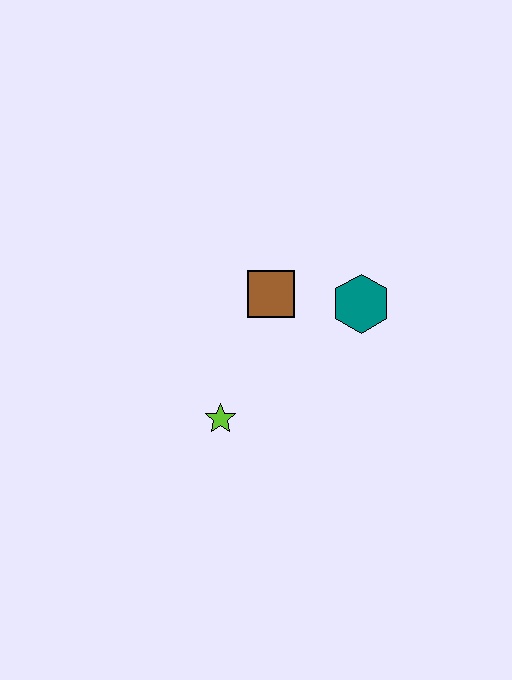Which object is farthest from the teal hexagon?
The lime star is farthest from the teal hexagon.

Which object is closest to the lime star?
The brown square is closest to the lime star.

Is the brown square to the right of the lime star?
Yes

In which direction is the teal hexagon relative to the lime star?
The teal hexagon is to the right of the lime star.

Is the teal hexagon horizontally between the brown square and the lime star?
No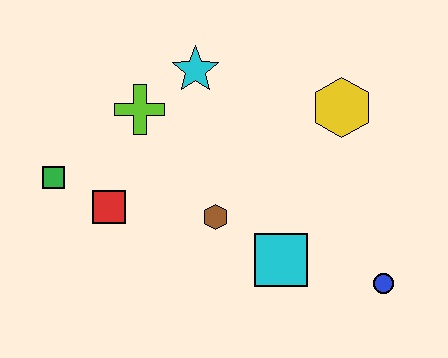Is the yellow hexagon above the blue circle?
Yes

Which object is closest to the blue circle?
The cyan square is closest to the blue circle.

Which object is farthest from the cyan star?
The blue circle is farthest from the cyan star.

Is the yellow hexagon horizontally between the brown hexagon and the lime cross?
No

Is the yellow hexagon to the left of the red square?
No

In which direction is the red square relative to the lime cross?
The red square is below the lime cross.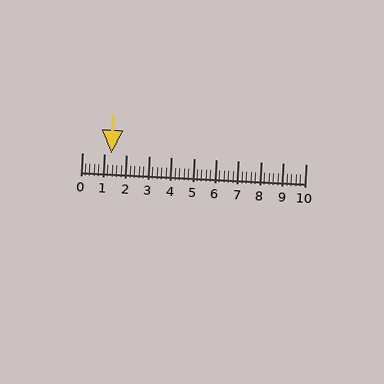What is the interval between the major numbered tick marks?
The major tick marks are spaced 1 units apart.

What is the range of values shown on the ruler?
The ruler shows values from 0 to 10.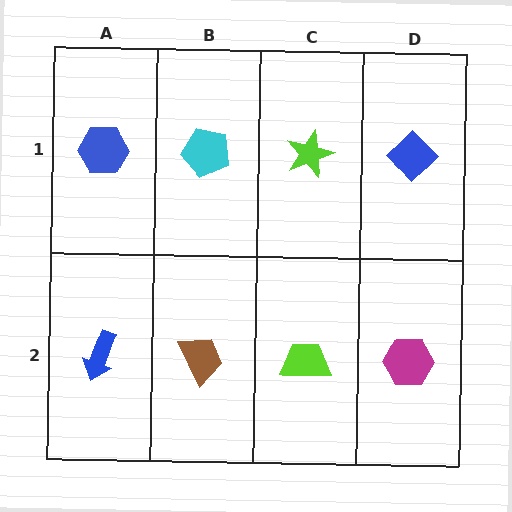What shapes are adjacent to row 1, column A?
A blue arrow (row 2, column A), a cyan pentagon (row 1, column B).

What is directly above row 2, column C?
A lime star.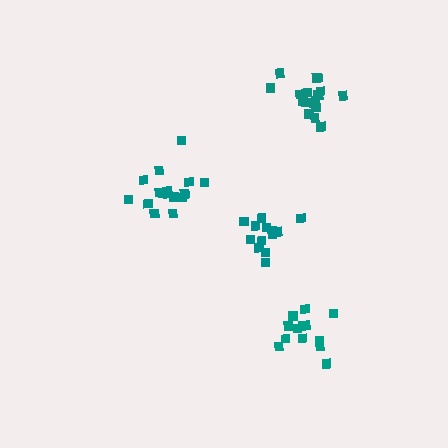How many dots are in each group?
Group 1: 14 dots, Group 2: 13 dots, Group 3: 18 dots, Group 4: 17 dots (62 total).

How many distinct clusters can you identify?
There are 4 distinct clusters.